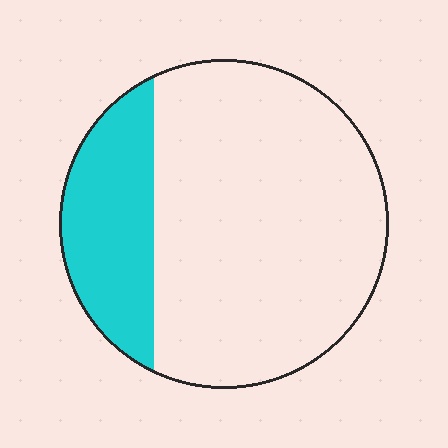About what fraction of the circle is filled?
About one quarter (1/4).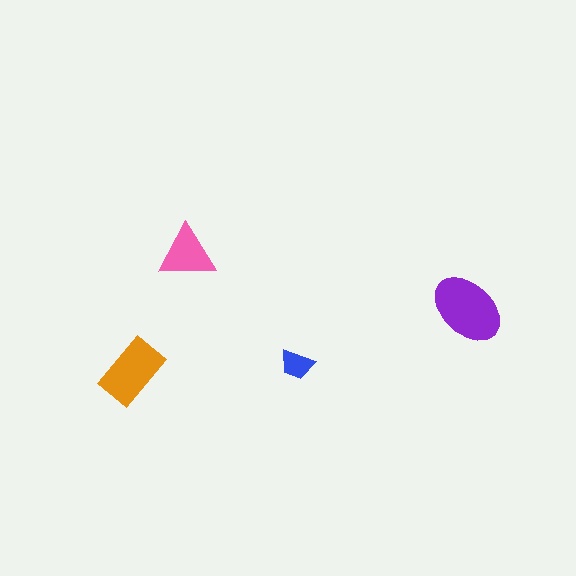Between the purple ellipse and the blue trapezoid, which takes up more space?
The purple ellipse.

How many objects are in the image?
There are 4 objects in the image.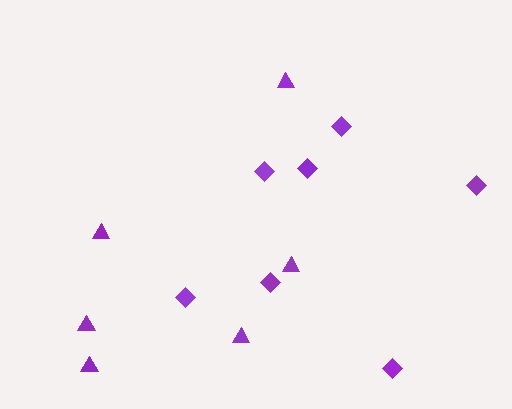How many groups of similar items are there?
There are 2 groups: one group of diamonds (7) and one group of triangles (6).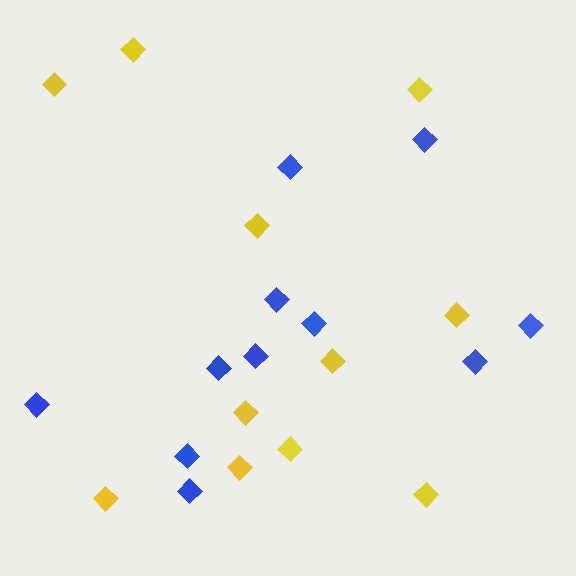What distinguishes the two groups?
There are 2 groups: one group of blue diamonds (11) and one group of yellow diamonds (11).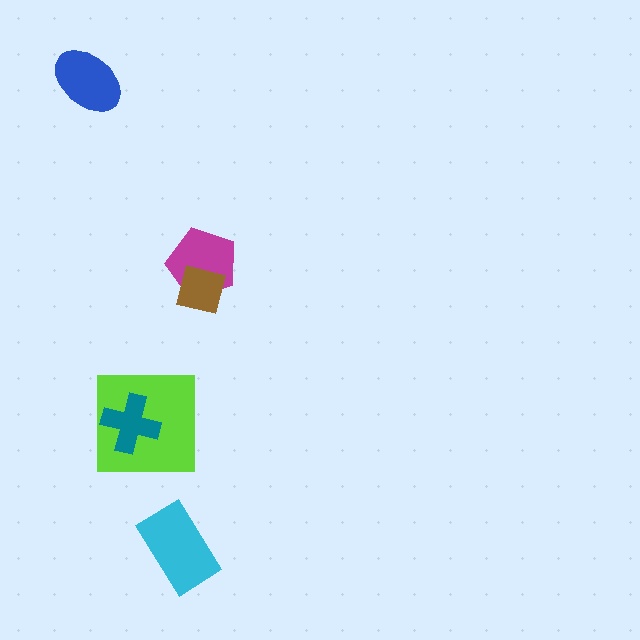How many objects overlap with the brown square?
1 object overlaps with the brown square.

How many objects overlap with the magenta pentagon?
1 object overlaps with the magenta pentagon.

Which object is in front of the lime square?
The teal cross is in front of the lime square.